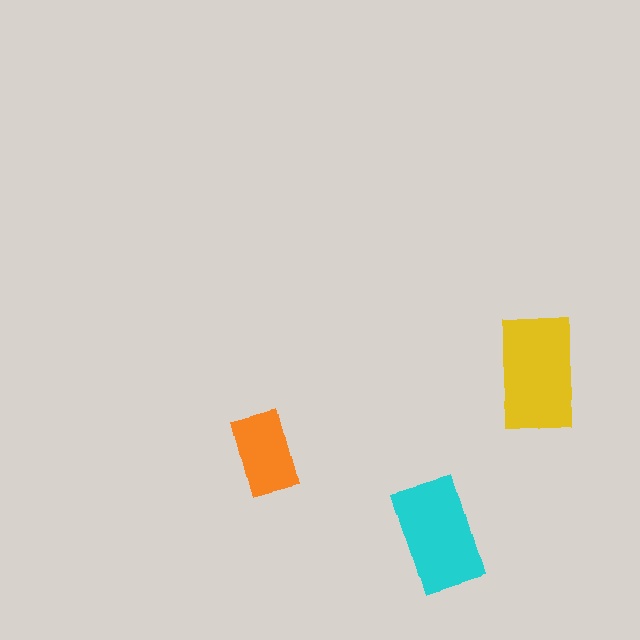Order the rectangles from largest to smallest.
the yellow one, the cyan one, the orange one.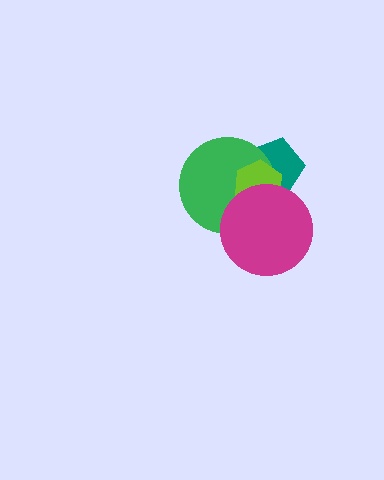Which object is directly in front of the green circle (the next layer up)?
The lime hexagon is directly in front of the green circle.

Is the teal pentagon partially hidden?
Yes, it is partially covered by another shape.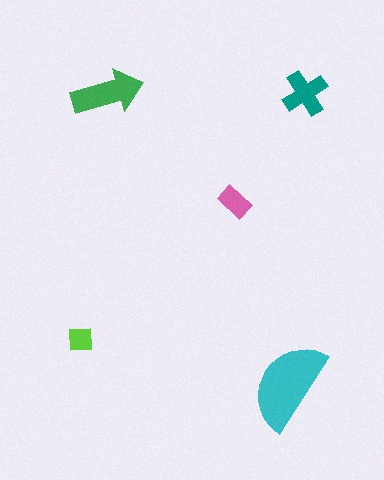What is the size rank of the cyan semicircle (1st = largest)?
1st.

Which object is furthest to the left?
The lime square is leftmost.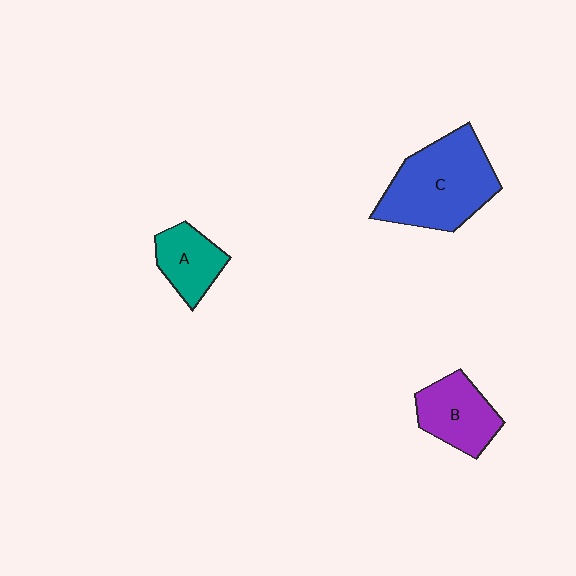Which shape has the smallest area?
Shape A (teal).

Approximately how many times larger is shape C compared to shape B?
Approximately 1.8 times.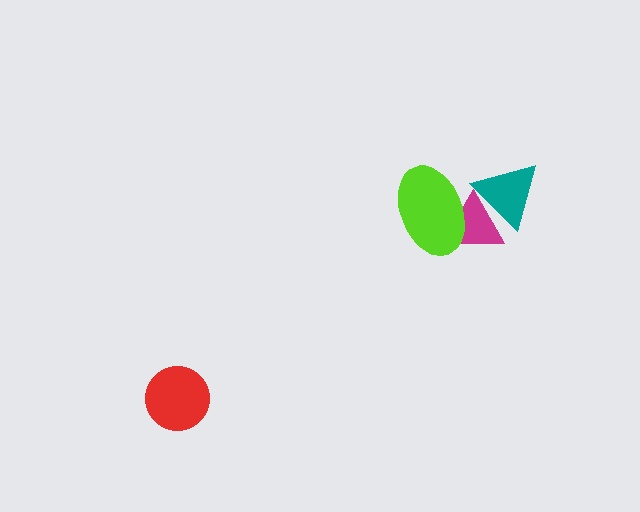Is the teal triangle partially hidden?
No, no other shape covers it.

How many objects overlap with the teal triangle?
1 object overlaps with the teal triangle.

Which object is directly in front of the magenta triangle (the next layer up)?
The teal triangle is directly in front of the magenta triangle.